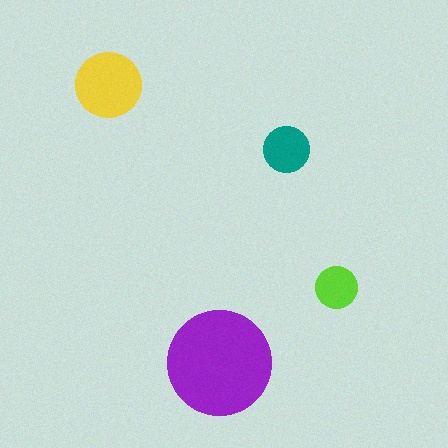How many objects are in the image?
There are 4 objects in the image.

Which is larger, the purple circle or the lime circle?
The purple one.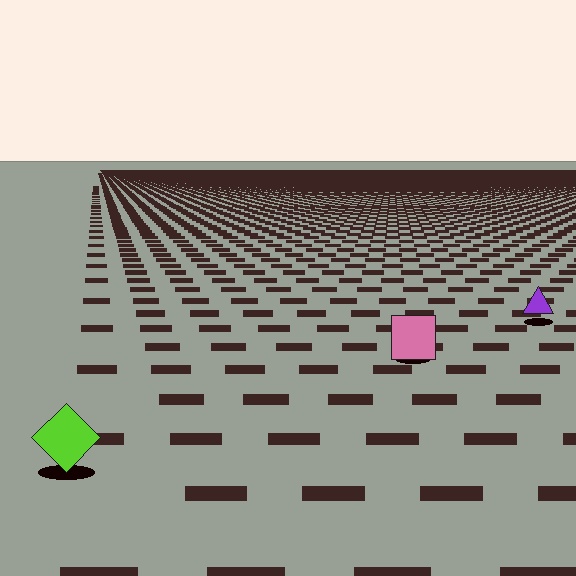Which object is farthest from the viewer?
The purple triangle is farthest from the viewer. It appears smaller and the ground texture around it is denser.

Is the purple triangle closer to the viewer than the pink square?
No. The pink square is closer — you can tell from the texture gradient: the ground texture is coarser near it.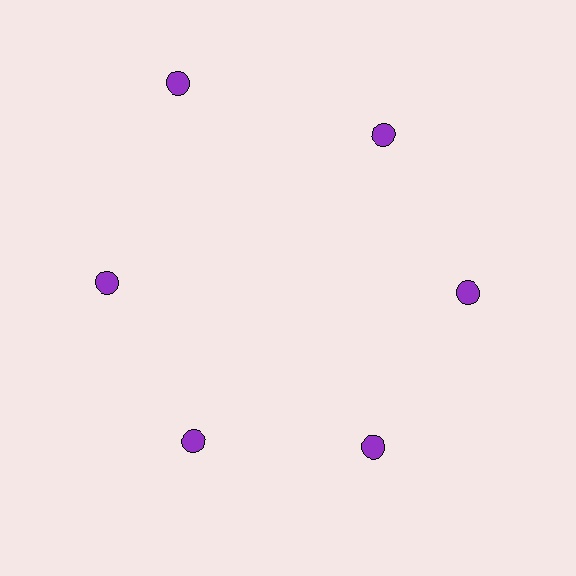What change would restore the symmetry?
The symmetry would be restored by moving it inward, back onto the ring so that all 6 circles sit at equal angles and equal distance from the center.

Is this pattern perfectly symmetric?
No. The 6 purple circles are arranged in a ring, but one element near the 11 o'clock position is pushed outward from the center, breaking the 6-fold rotational symmetry.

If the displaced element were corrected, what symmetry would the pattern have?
It would have 6-fold rotational symmetry — the pattern would map onto itself every 60 degrees.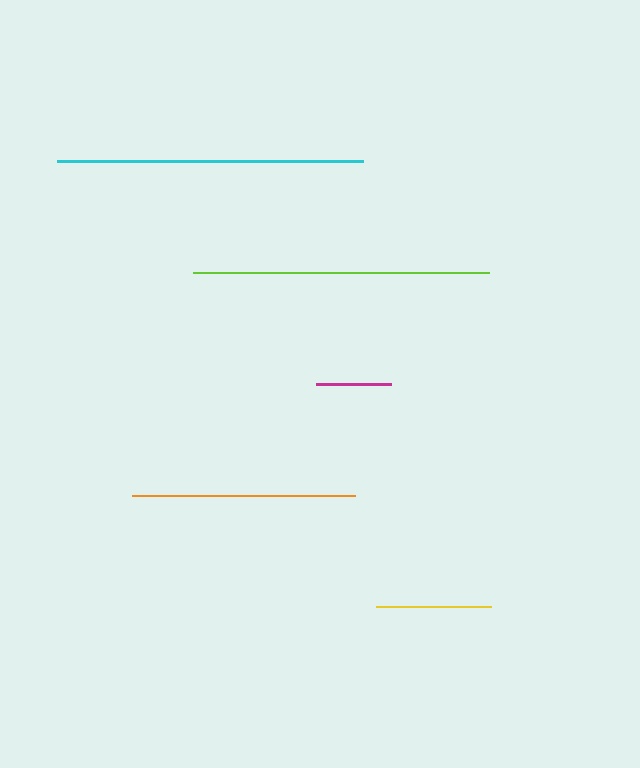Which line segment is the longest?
The cyan line is the longest at approximately 305 pixels.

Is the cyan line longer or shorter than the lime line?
The cyan line is longer than the lime line.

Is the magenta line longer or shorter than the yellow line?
The yellow line is longer than the magenta line.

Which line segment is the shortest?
The magenta line is the shortest at approximately 75 pixels.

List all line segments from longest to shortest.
From longest to shortest: cyan, lime, orange, yellow, magenta.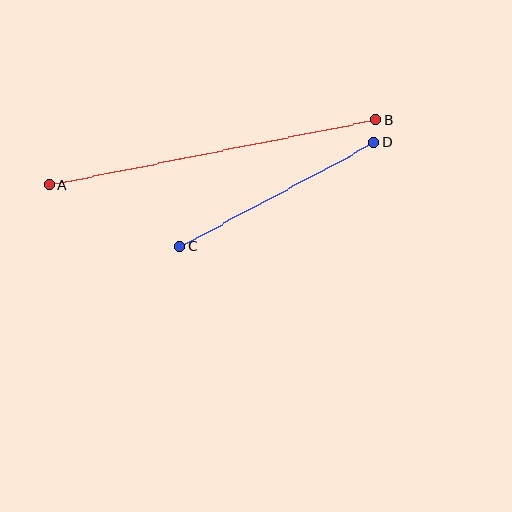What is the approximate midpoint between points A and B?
The midpoint is at approximately (212, 153) pixels.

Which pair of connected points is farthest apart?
Points A and B are farthest apart.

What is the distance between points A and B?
The distance is approximately 333 pixels.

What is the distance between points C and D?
The distance is approximately 221 pixels.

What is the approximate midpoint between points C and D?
The midpoint is at approximately (277, 194) pixels.